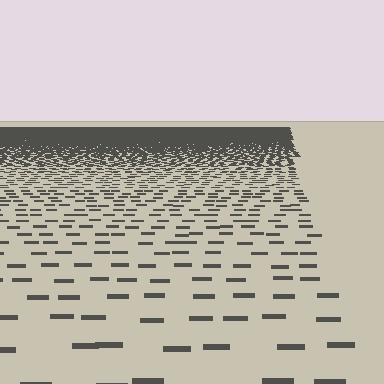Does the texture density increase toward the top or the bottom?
Density increases toward the top.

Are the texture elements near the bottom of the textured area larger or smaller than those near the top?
Larger. Near the bottom, elements are closer to the viewer and appear at a bigger on-screen size.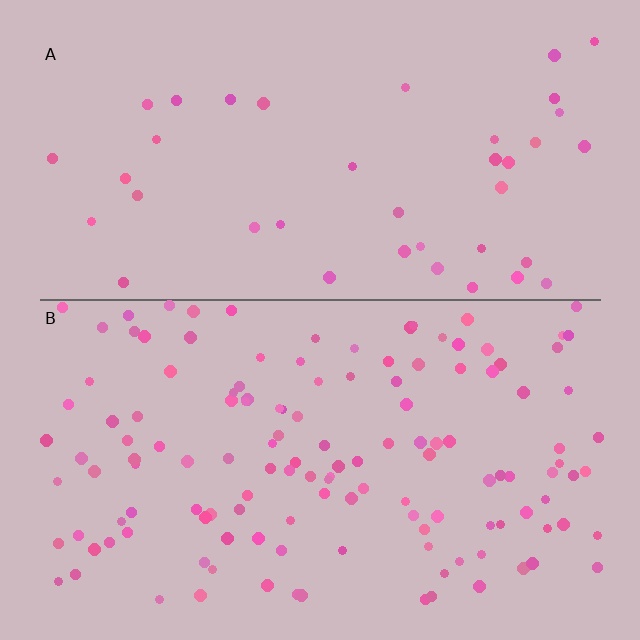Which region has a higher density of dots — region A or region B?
B (the bottom).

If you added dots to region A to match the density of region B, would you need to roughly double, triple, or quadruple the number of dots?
Approximately triple.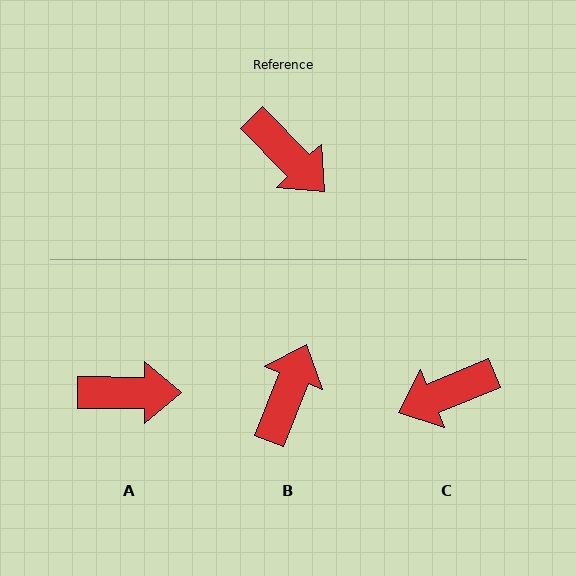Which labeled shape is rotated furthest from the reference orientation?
B, about 114 degrees away.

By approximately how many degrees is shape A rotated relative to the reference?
Approximately 45 degrees counter-clockwise.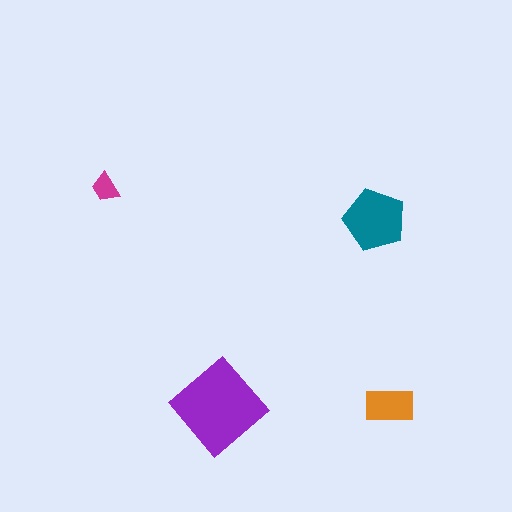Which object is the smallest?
The magenta trapezoid.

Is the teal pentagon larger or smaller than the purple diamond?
Smaller.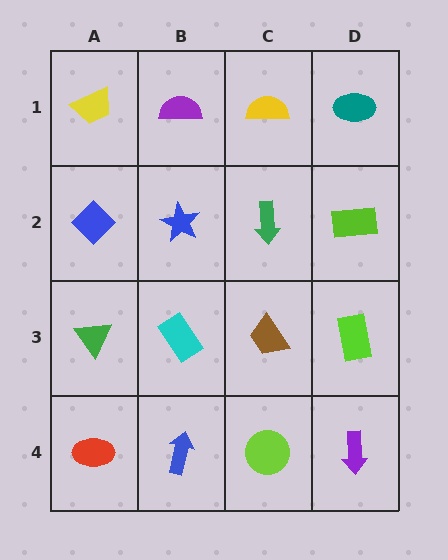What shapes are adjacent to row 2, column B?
A purple semicircle (row 1, column B), a cyan rectangle (row 3, column B), a blue diamond (row 2, column A), a green arrow (row 2, column C).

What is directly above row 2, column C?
A yellow semicircle.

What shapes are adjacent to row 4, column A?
A green triangle (row 3, column A), a blue arrow (row 4, column B).